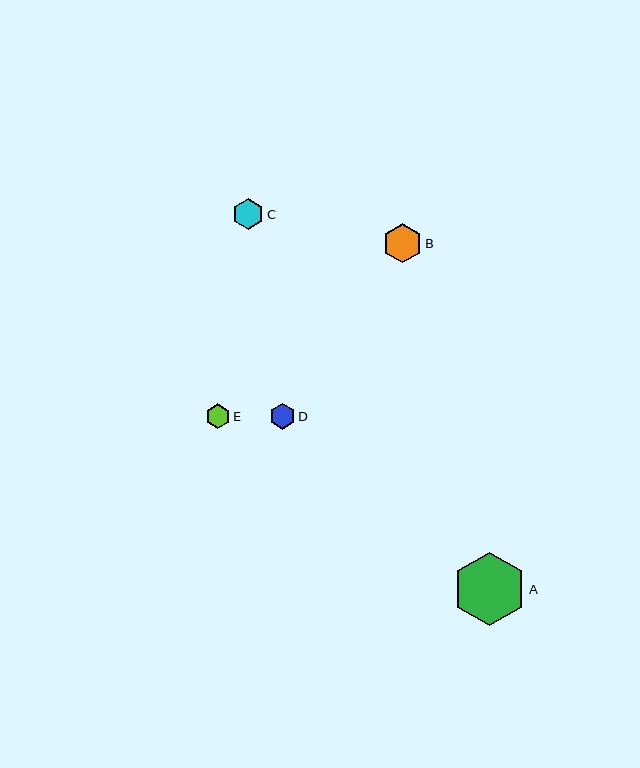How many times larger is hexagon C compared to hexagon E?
Hexagon C is approximately 1.3 times the size of hexagon E.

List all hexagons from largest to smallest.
From largest to smallest: A, B, C, D, E.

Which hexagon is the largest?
Hexagon A is the largest with a size of approximately 74 pixels.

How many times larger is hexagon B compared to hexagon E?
Hexagon B is approximately 1.6 times the size of hexagon E.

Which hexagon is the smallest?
Hexagon E is the smallest with a size of approximately 25 pixels.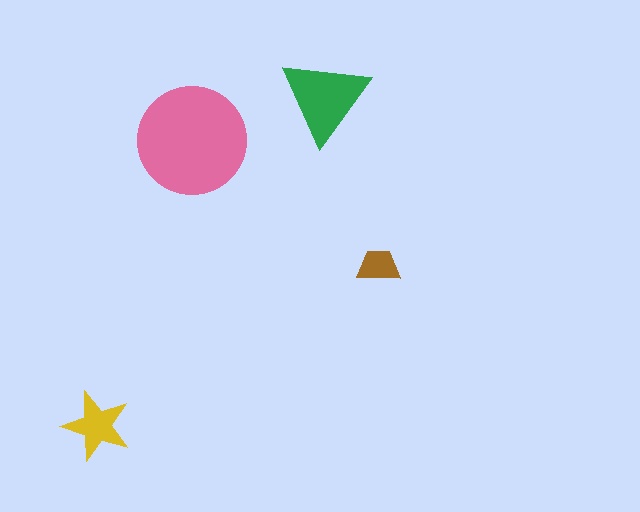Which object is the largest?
The pink circle.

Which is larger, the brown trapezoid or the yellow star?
The yellow star.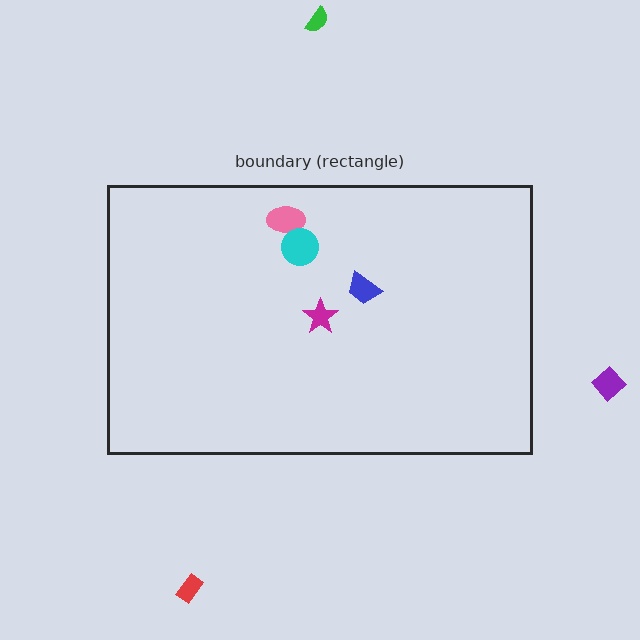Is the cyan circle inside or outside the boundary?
Inside.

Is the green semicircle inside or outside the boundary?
Outside.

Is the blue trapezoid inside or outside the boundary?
Inside.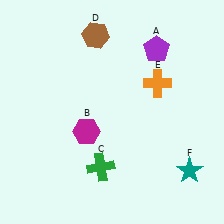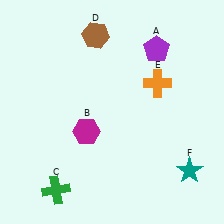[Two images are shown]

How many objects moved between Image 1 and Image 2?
1 object moved between the two images.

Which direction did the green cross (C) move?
The green cross (C) moved left.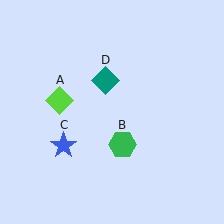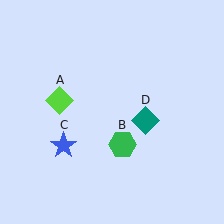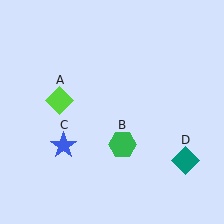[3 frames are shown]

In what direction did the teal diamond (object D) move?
The teal diamond (object D) moved down and to the right.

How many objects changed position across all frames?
1 object changed position: teal diamond (object D).